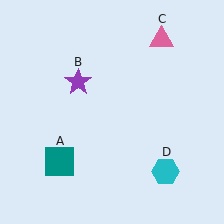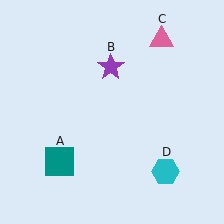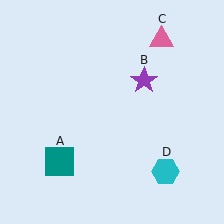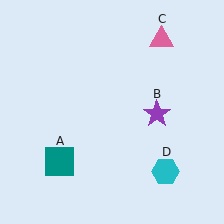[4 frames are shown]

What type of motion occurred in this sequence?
The purple star (object B) rotated clockwise around the center of the scene.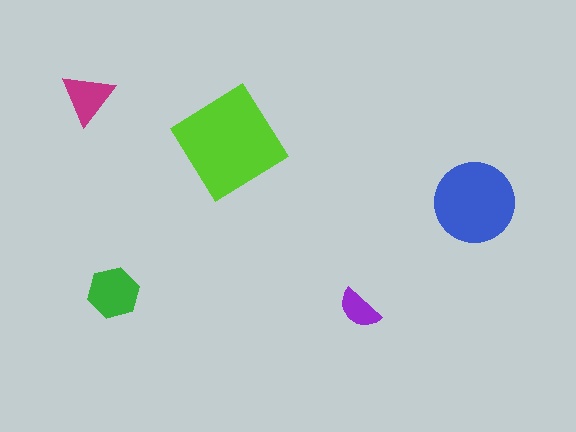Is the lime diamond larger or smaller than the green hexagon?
Larger.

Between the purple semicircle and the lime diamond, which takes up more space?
The lime diamond.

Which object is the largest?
The lime diamond.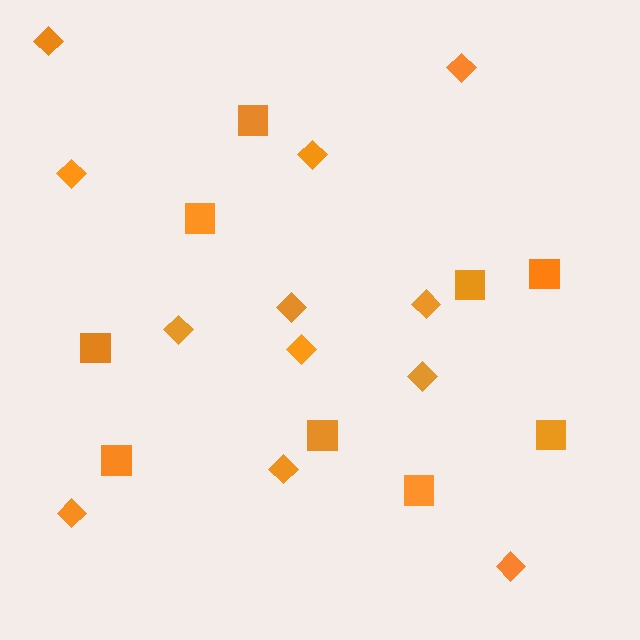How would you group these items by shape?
There are 2 groups: one group of squares (9) and one group of diamonds (12).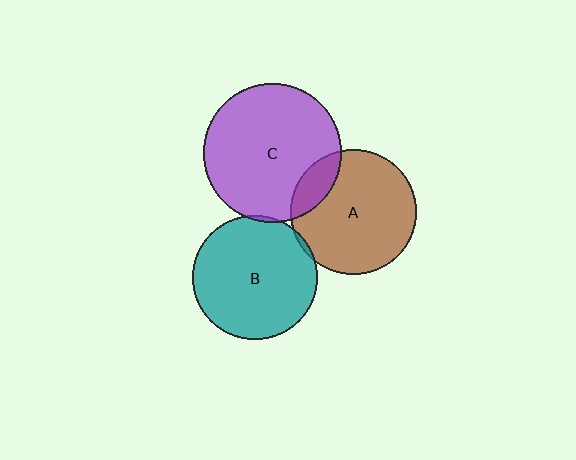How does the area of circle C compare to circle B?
Approximately 1.2 times.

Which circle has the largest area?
Circle C (purple).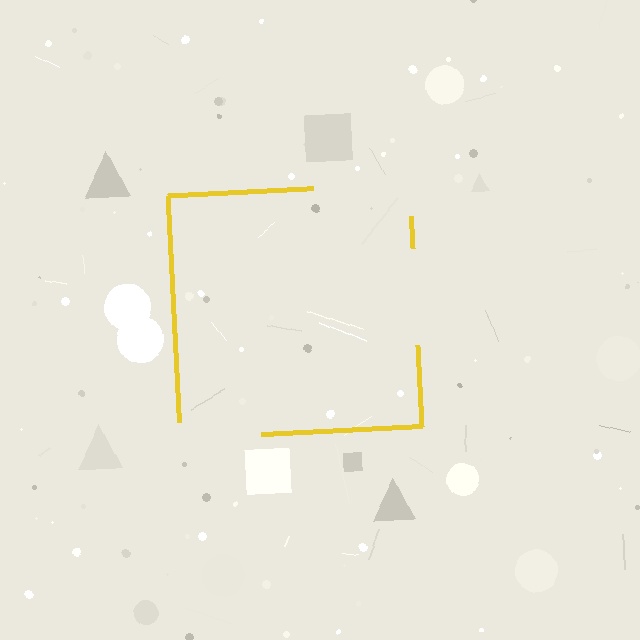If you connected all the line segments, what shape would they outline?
They would outline a square.